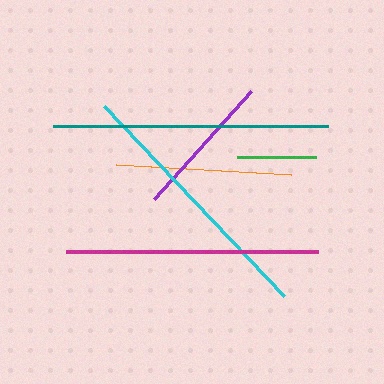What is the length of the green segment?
The green segment is approximately 79 pixels long.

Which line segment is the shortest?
The green line is the shortest at approximately 79 pixels.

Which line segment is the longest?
The teal line is the longest at approximately 276 pixels.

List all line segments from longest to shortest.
From longest to shortest: teal, cyan, magenta, orange, purple, green.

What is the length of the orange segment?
The orange segment is approximately 175 pixels long.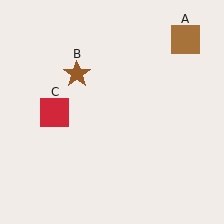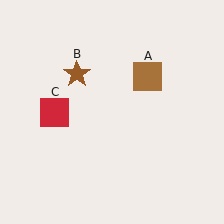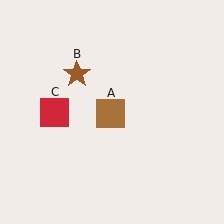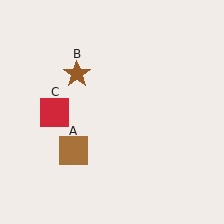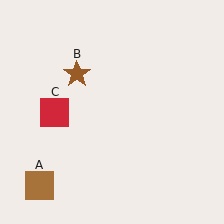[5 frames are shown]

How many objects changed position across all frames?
1 object changed position: brown square (object A).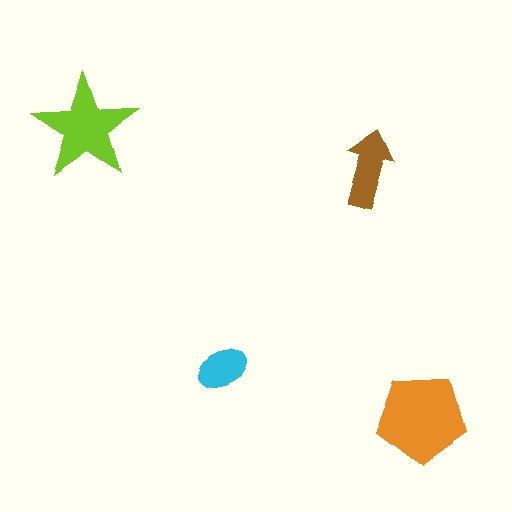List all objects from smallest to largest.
The cyan ellipse, the brown arrow, the lime star, the orange pentagon.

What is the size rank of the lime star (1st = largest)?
2nd.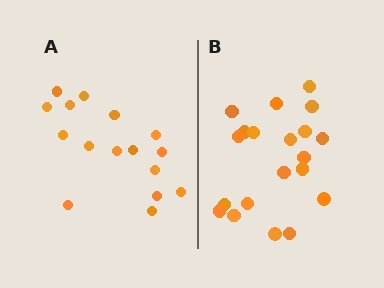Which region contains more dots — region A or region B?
Region B (the right region) has more dots.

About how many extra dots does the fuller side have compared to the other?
Region B has about 4 more dots than region A.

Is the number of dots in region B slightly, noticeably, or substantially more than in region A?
Region B has noticeably more, but not dramatically so. The ratio is roughly 1.2 to 1.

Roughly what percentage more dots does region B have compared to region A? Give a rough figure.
About 25% more.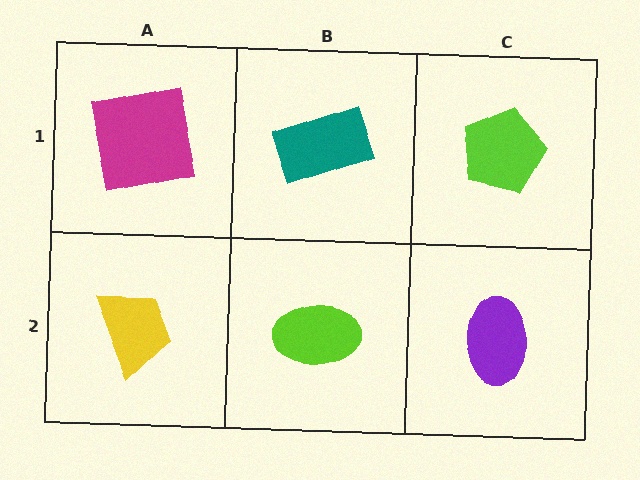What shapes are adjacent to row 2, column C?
A lime pentagon (row 1, column C), a lime ellipse (row 2, column B).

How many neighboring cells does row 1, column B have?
3.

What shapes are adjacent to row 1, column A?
A yellow trapezoid (row 2, column A), a teal rectangle (row 1, column B).